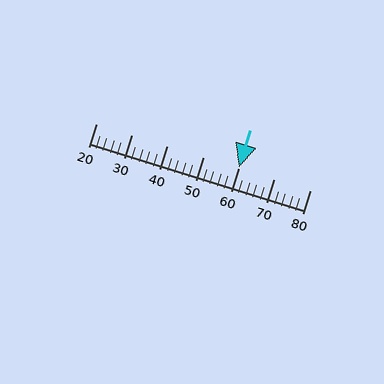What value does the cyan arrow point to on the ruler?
The cyan arrow points to approximately 60.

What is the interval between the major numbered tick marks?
The major tick marks are spaced 10 units apart.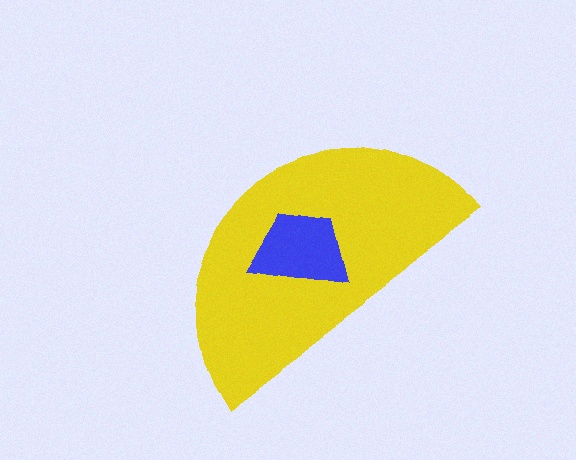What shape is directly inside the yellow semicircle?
The blue trapezoid.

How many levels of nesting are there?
2.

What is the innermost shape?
The blue trapezoid.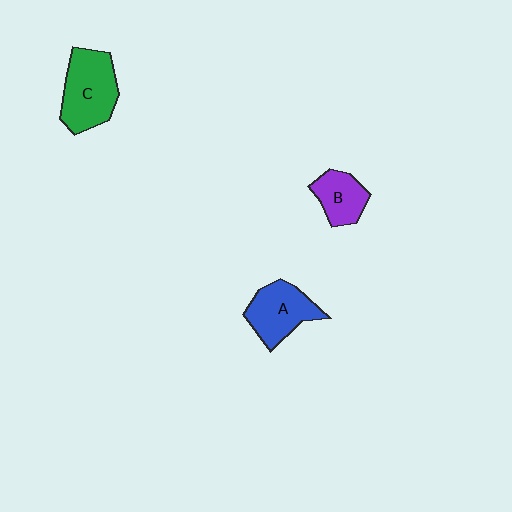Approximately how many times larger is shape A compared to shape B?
Approximately 1.4 times.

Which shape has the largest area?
Shape C (green).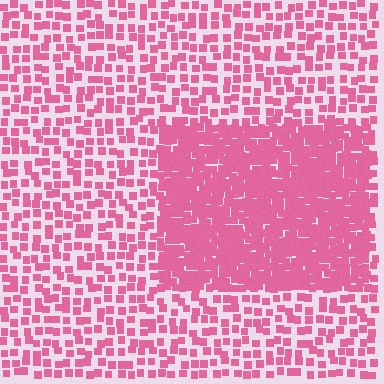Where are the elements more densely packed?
The elements are more densely packed inside the rectangle boundary.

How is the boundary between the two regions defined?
The boundary is defined by a change in element density (approximately 2.5x ratio). All elements are the same color, size, and shape.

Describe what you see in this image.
The image contains small pink elements arranged at two different densities. A rectangle-shaped region is visible where the elements are more densely packed than the surrounding area.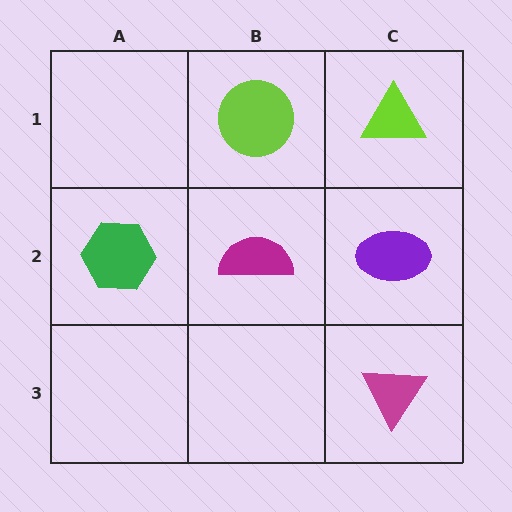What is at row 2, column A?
A green hexagon.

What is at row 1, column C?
A lime triangle.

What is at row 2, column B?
A magenta semicircle.